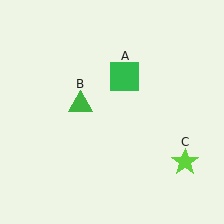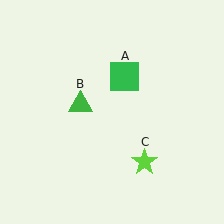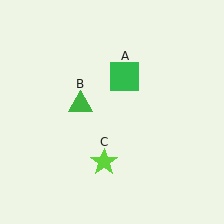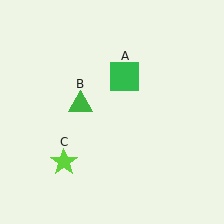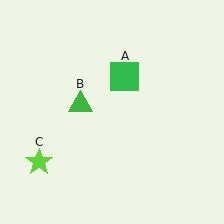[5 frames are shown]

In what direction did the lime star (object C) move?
The lime star (object C) moved left.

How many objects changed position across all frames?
1 object changed position: lime star (object C).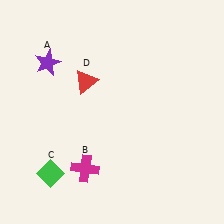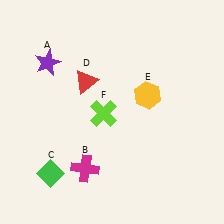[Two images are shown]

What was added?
A yellow hexagon (E), a lime cross (F) were added in Image 2.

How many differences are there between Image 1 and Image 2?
There are 2 differences between the two images.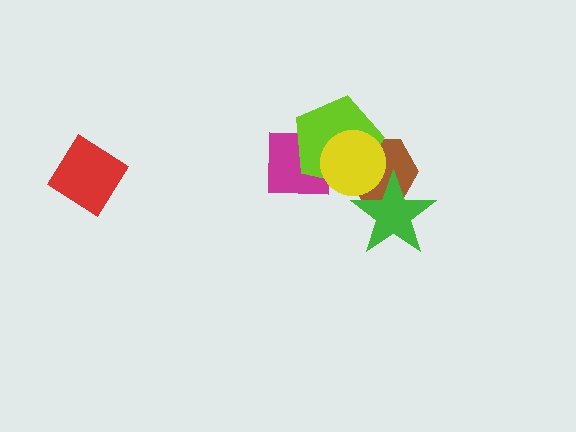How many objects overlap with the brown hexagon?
3 objects overlap with the brown hexagon.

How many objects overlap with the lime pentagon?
3 objects overlap with the lime pentagon.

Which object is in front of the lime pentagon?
The yellow circle is in front of the lime pentagon.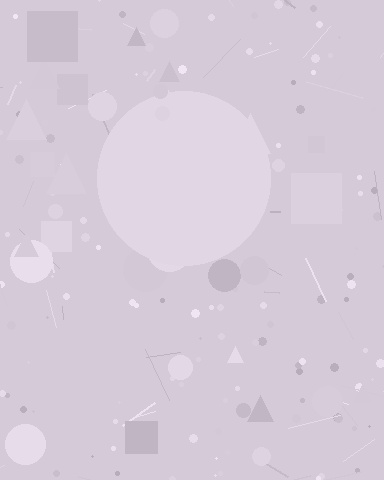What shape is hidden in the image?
A circle is hidden in the image.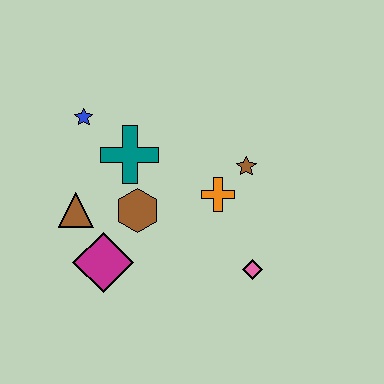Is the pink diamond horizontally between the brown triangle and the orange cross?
No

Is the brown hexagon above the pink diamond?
Yes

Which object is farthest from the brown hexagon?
The pink diamond is farthest from the brown hexagon.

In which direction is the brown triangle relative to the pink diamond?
The brown triangle is to the left of the pink diamond.